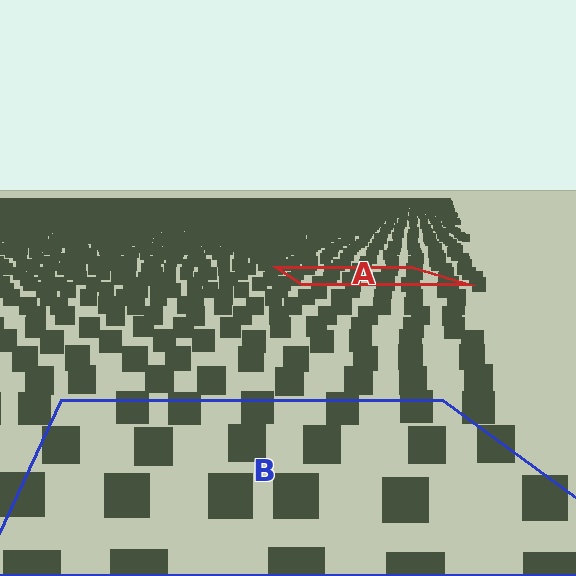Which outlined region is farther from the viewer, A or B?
Region A is farther from the viewer — the texture elements inside it appear smaller and more densely packed.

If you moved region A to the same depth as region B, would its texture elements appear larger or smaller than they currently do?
They would appear larger. At a closer depth, the same texture elements are projected at a bigger on-screen size.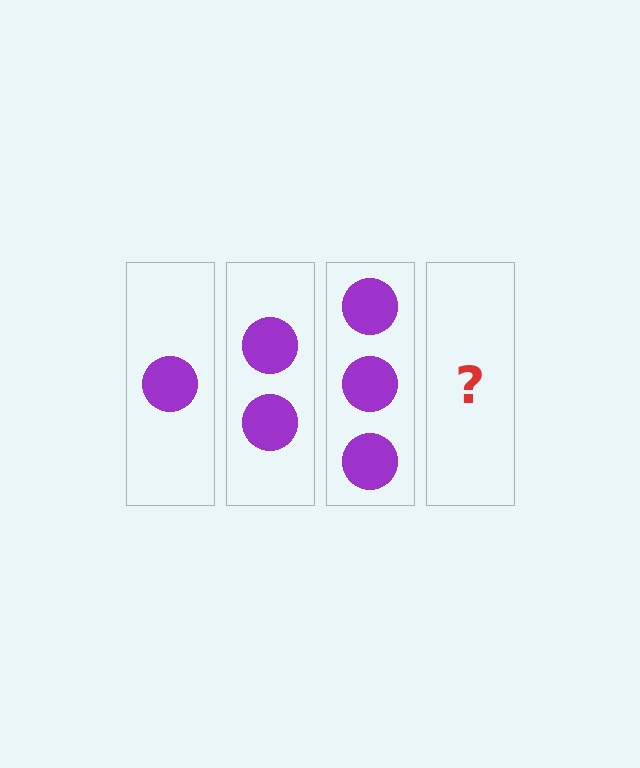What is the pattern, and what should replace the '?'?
The pattern is that each step adds one more circle. The '?' should be 4 circles.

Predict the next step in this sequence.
The next step is 4 circles.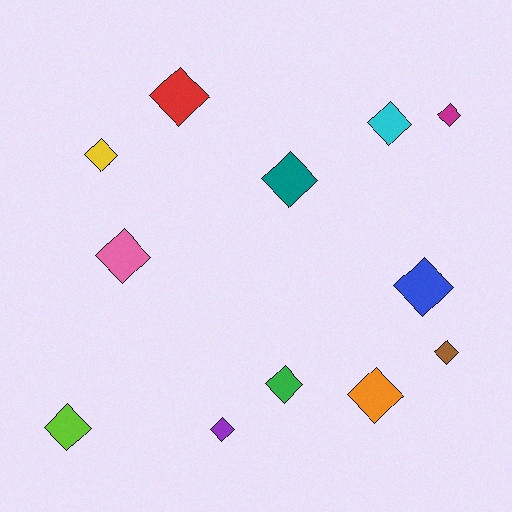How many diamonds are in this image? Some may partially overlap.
There are 12 diamonds.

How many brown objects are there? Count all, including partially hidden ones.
There is 1 brown object.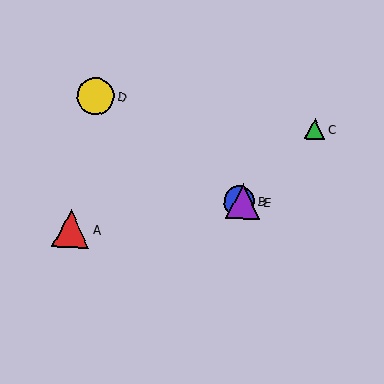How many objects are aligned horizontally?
2 objects (B, E) are aligned horizontally.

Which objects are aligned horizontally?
Objects B, E are aligned horizontally.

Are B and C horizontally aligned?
No, B is at y≈201 and C is at y≈129.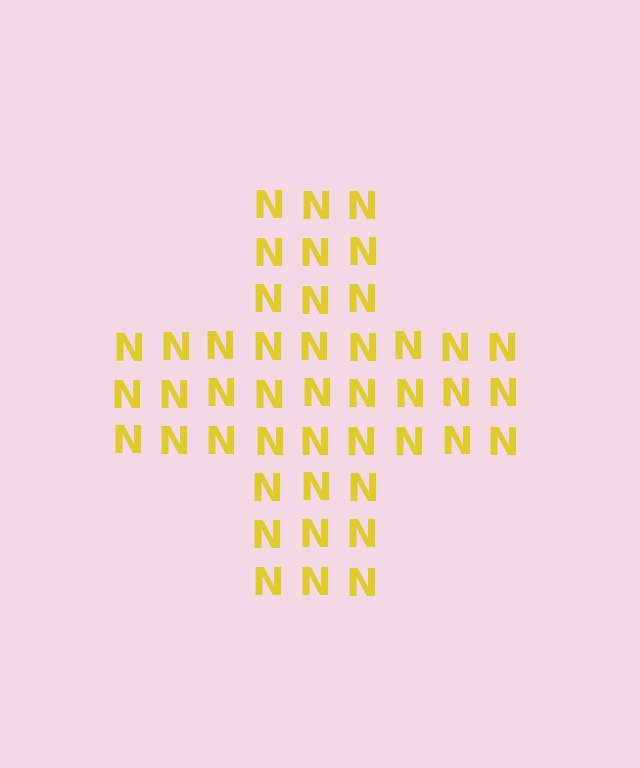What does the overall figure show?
The overall figure shows a cross.